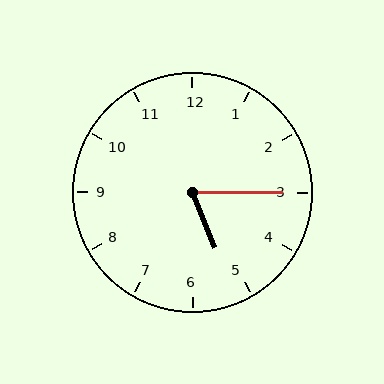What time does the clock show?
5:15.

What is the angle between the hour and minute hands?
Approximately 68 degrees.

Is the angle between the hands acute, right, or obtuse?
It is acute.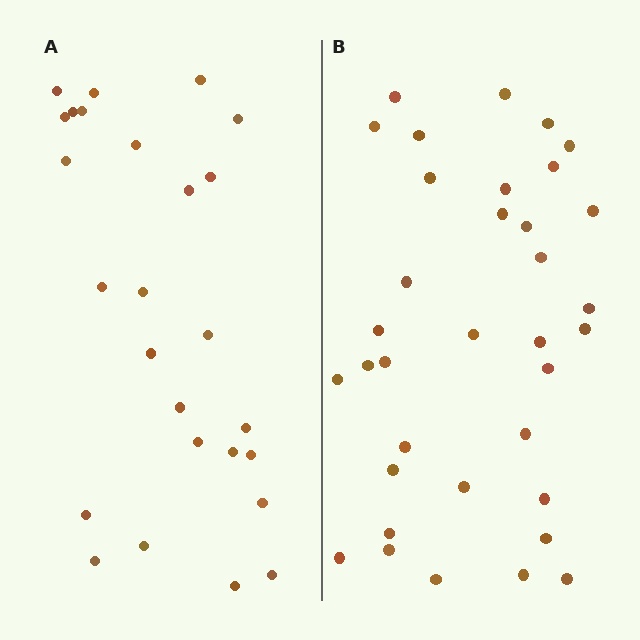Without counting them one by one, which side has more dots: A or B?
Region B (the right region) has more dots.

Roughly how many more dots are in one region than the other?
Region B has roughly 8 or so more dots than region A.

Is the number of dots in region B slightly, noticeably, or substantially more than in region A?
Region B has noticeably more, but not dramatically so. The ratio is roughly 1.3 to 1.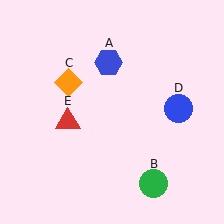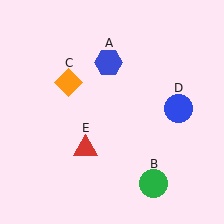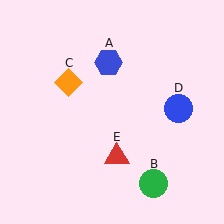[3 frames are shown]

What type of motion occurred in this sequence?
The red triangle (object E) rotated counterclockwise around the center of the scene.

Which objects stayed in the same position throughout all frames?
Blue hexagon (object A) and green circle (object B) and orange diamond (object C) and blue circle (object D) remained stationary.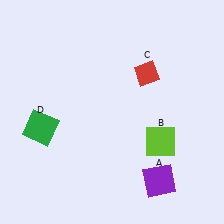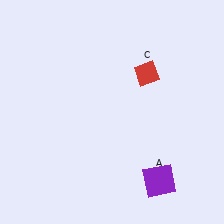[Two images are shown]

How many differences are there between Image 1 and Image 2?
There are 2 differences between the two images.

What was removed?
The lime square (B), the green square (D) were removed in Image 2.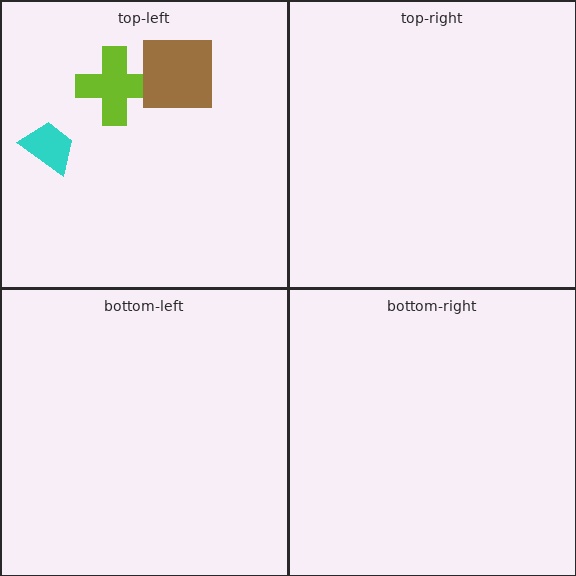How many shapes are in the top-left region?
3.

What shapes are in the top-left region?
The lime cross, the brown square, the cyan trapezoid.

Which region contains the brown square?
The top-left region.